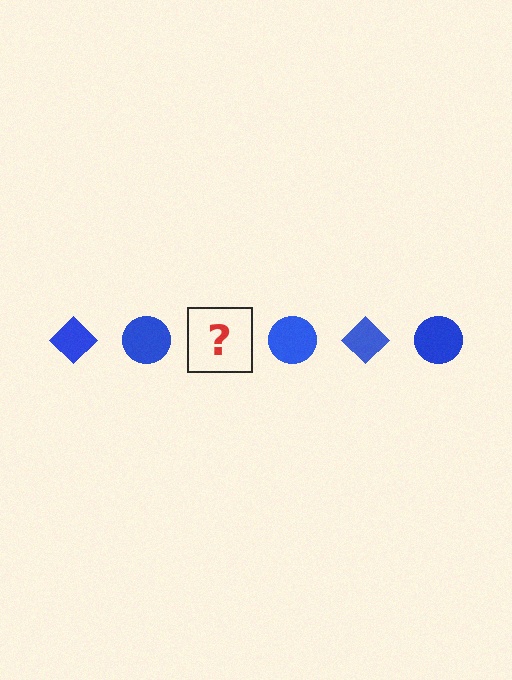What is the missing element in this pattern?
The missing element is a blue diamond.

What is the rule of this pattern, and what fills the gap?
The rule is that the pattern cycles through diamond, circle shapes in blue. The gap should be filled with a blue diamond.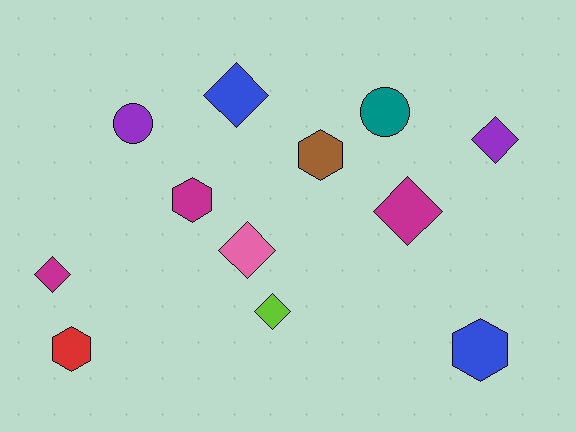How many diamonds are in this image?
There are 6 diamonds.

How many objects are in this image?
There are 12 objects.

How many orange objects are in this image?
There are no orange objects.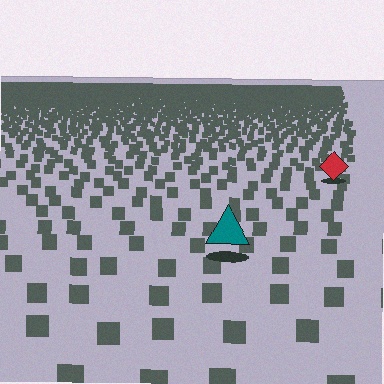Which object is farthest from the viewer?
The red diamond is farthest from the viewer. It appears smaller and the ground texture around it is denser.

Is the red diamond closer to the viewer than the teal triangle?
No. The teal triangle is closer — you can tell from the texture gradient: the ground texture is coarser near it.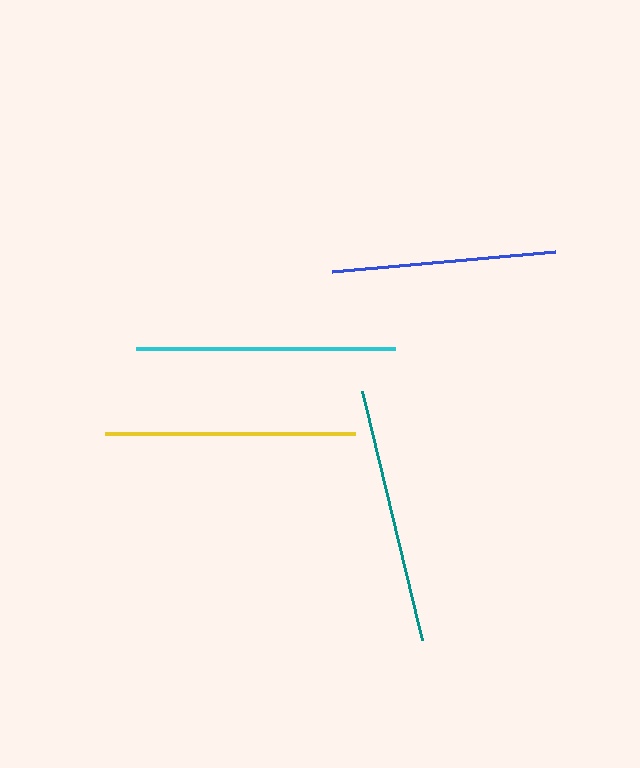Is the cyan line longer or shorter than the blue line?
The cyan line is longer than the blue line.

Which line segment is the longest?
The cyan line is the longest at approximately 259 pixels.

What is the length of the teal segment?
The teal segment is approximately 256 pixels long.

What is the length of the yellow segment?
The yellow segment is approximately 250 pixels long.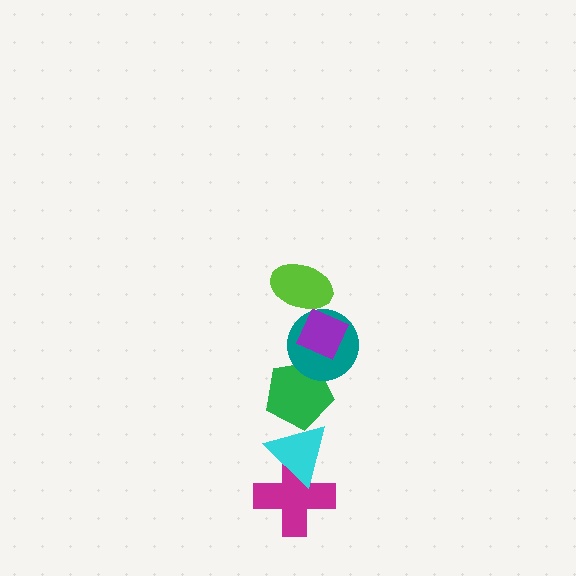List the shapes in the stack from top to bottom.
From top to bottom: the lime ellipse, the purple diamond, the teal circle, the green pentagon, the cyan triangle, the magenta cross.